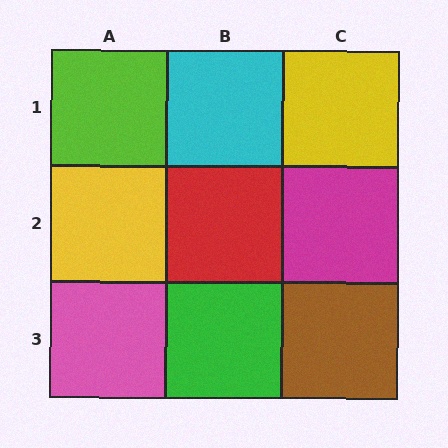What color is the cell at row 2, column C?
Magenta.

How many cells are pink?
1 cell is pink.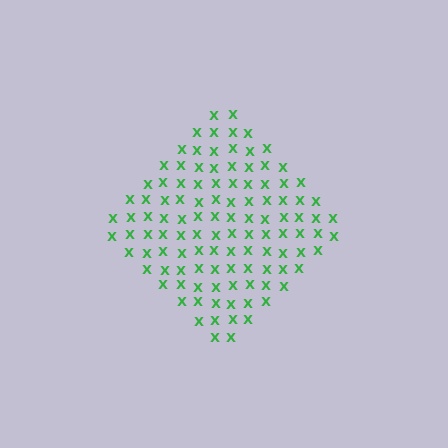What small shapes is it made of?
It is made of small letter X's.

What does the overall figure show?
The overall figure shows a diamond.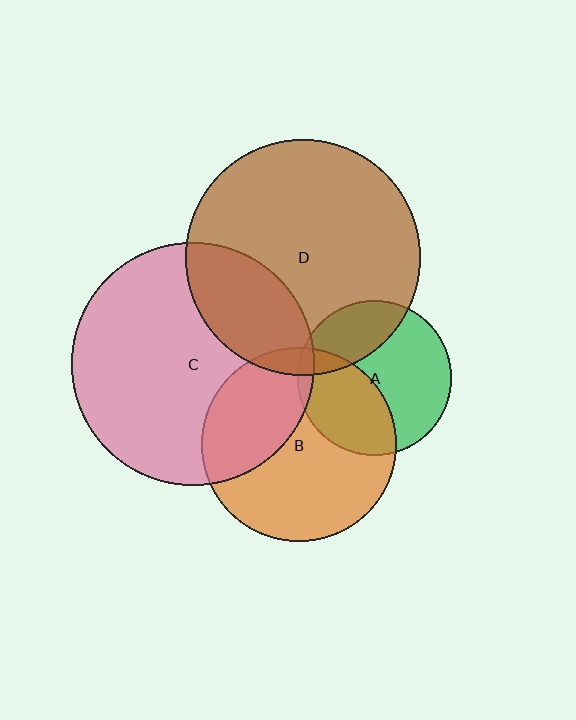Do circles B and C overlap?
Yes.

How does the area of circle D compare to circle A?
Approximately 2.3 times.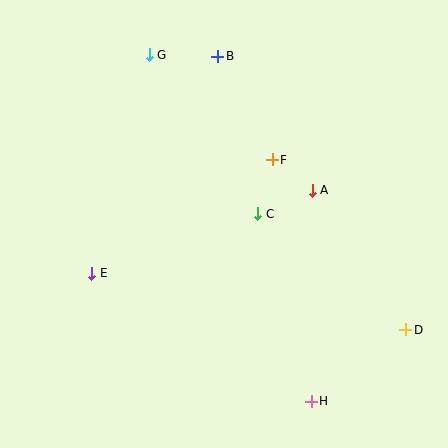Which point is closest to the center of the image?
Point C at (258, 214) is closest to the center.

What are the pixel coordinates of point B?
Point B is at (218, 56).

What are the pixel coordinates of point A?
Point A is at (312, 190).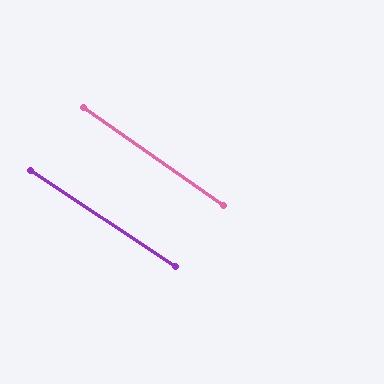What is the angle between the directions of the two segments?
Approximately 1 degree.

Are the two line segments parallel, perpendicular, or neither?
Parallel — their directions differ by only 1.2°.